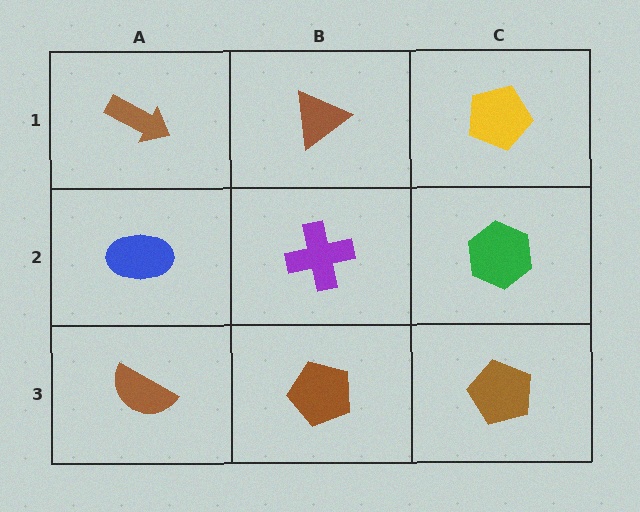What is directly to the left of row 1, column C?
A brown triangle.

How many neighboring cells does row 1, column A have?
2.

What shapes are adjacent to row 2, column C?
A yellow pentagon (row 1, column C), a brown pentagon (row 3, column C), a purple cross (row 2, column B).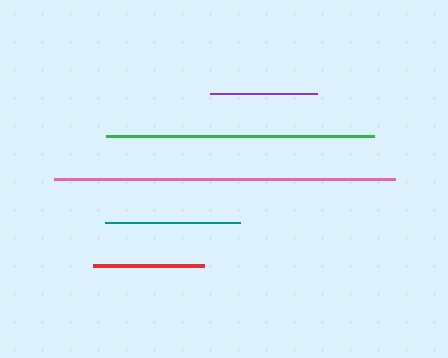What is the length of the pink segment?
The pink segment is approximately 341 pixels long.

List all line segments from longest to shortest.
From longest to shortest: pink, green, teal, red, purple.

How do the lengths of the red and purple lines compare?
The red and purple lines are approximately the same length.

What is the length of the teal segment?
The teal segment is approximately 136 pixels long.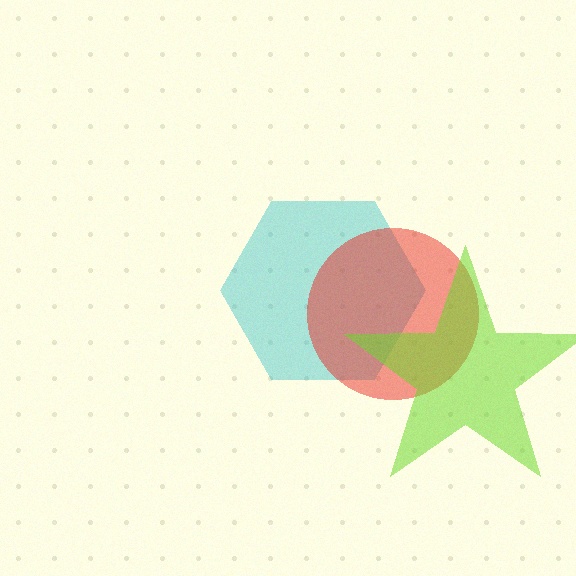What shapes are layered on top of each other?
The layered shapes are: a cyan hexagon, a red circle, a lime star.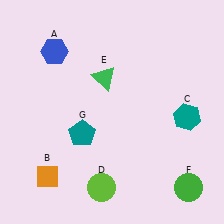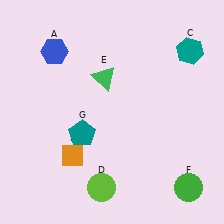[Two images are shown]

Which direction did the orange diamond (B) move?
The orange diamond (B) moved right.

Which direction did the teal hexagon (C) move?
The teal hexagon (C) moved up.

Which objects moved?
The objects that moved are: the orange diamond (B), the teal hexagon (C).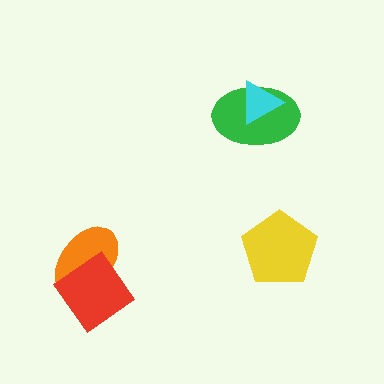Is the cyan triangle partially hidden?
No, no other shape covers it.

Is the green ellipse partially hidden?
Yes, it is partially covered by another shape.